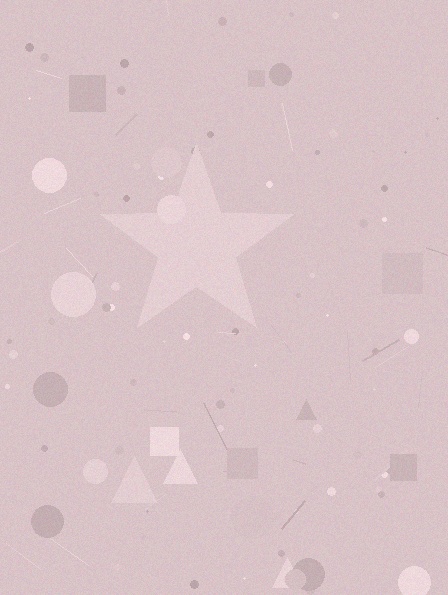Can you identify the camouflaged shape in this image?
The camouflaged shape is a star.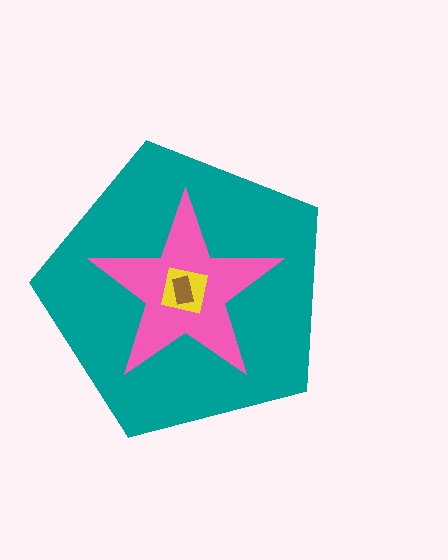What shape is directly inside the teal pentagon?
The pink star.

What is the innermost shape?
The brown rectangle.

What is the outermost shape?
The teal pentagon.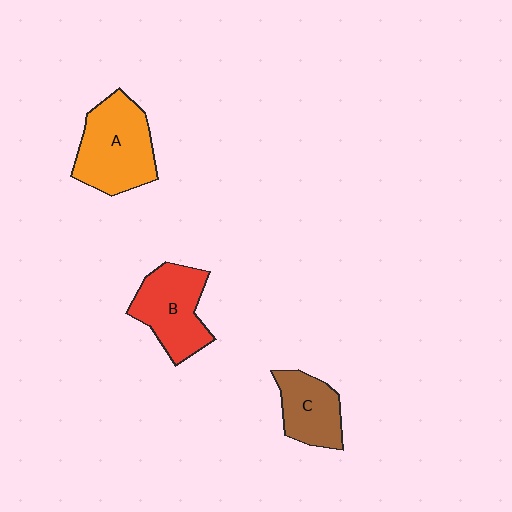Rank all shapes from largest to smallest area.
From largest to smallest: A (orange), B (red), C (brown).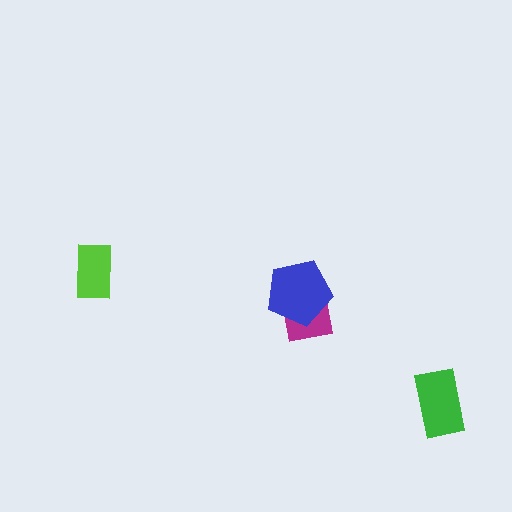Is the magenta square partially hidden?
Yes, it is partially covered by another shape.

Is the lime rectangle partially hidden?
No, no other shape covers it.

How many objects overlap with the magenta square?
1 object overlaps with the magenta square.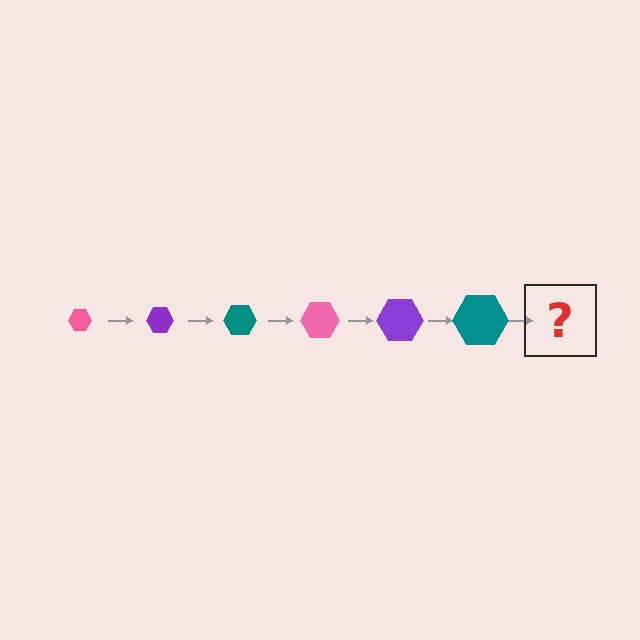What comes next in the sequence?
The next element should be a pink hexagon, larger than the previous one.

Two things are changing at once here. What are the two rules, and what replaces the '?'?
The two rules are that the hexagon grows larger each step and the color cycles through pink, purple, and teal. The '?' should be a pink hexagon, larger than the previous one.